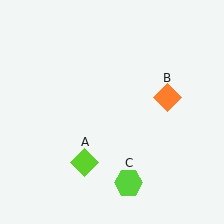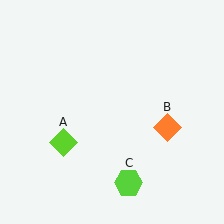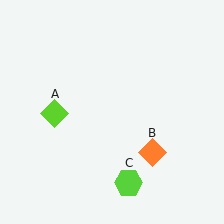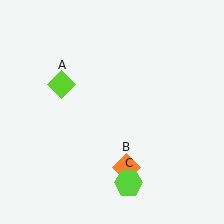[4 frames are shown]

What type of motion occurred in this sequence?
The lime diamond (object A), orange diamond (object B) rotated clockwise around the center of the scene.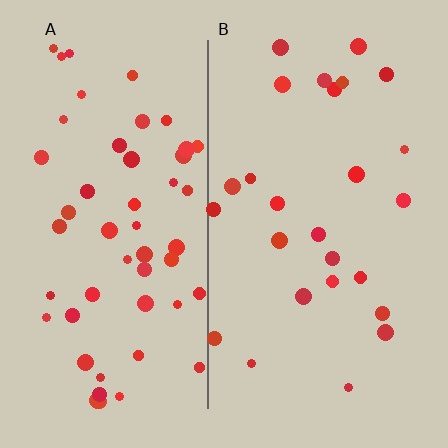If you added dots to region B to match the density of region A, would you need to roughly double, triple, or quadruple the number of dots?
Approximately double.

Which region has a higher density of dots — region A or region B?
A (the left).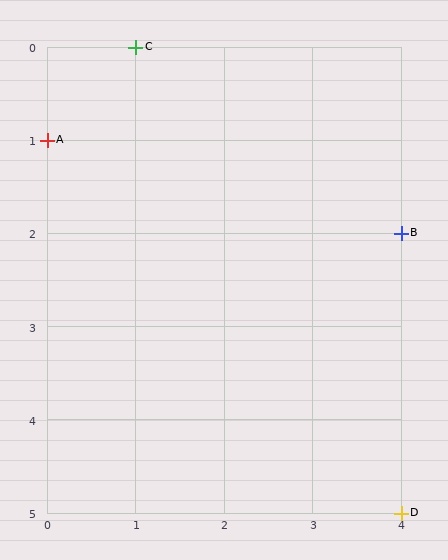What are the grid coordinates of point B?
Point B is at grid coordinates (4, 2).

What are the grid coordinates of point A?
Point A is at grid coordinates (0, 1).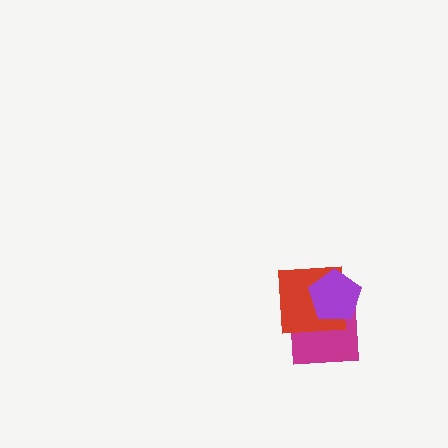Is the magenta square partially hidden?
Yes, it is partially covered by another shape.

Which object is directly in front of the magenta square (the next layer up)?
The red square is directly in front of the magenta square.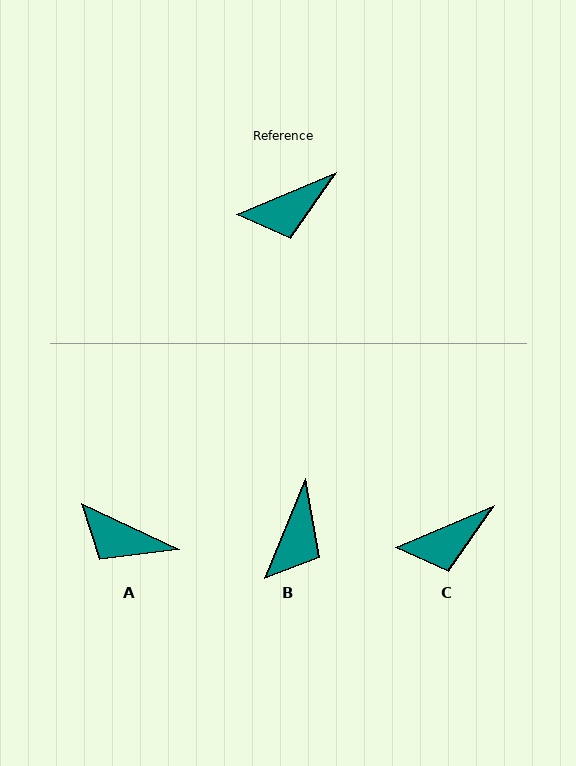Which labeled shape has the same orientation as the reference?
C.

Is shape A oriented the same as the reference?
No, it is off by about 48 degrees.